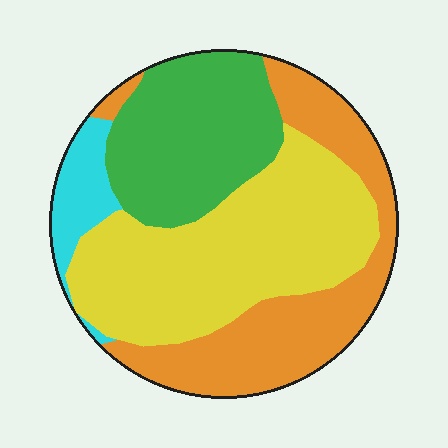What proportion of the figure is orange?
Orange takes up between a quarter and a half of the figure.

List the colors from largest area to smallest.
From largest to smallest: yellow, orange, green, cyan.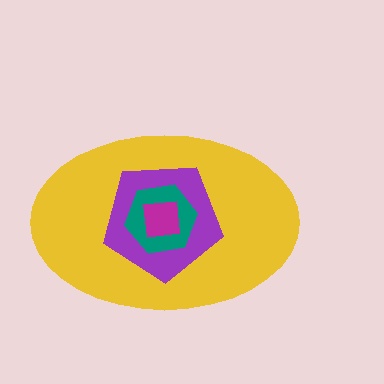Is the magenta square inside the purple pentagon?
Yes.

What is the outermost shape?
The yellow ellipse.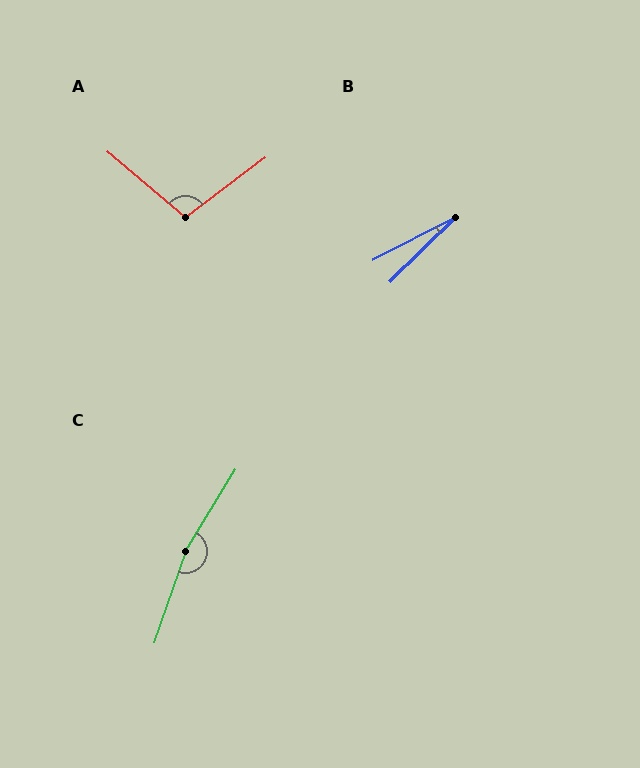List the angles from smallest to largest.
B (17°), A (103°), C (168°).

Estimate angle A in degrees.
Approximately 103 degrees.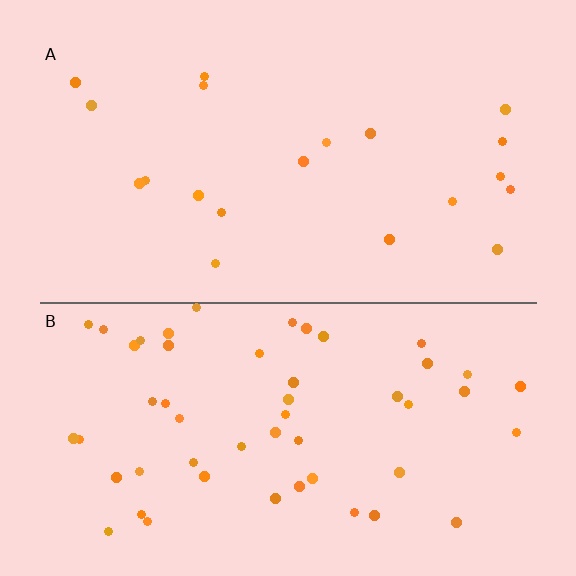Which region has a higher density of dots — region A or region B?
B (the bottom).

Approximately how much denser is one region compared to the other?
Approximately 2.6× — region B over region A.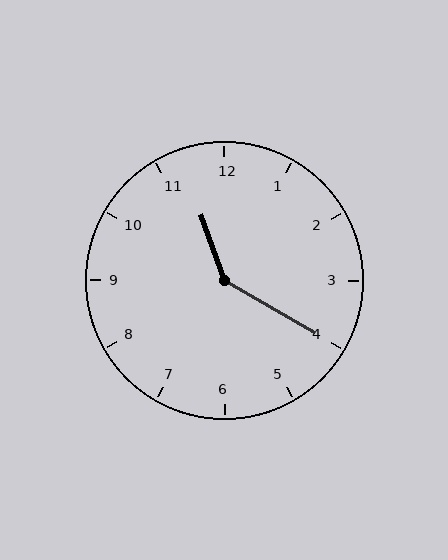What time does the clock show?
11:20.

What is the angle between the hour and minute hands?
Approximately 140 degrees.